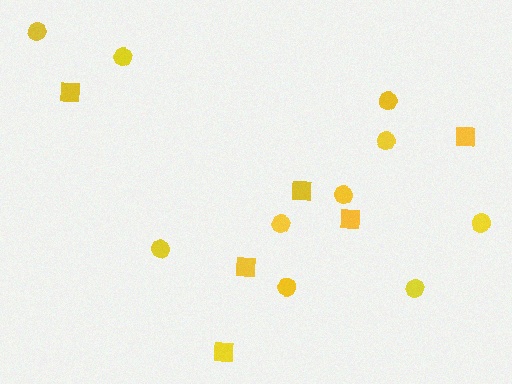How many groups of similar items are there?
There are 2 groups: one group of squares (6) and one group of circles (10).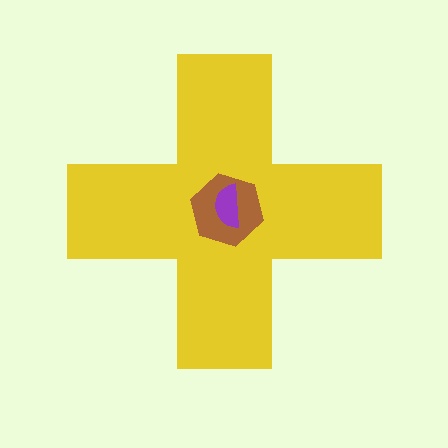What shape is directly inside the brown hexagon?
The purple semicircle.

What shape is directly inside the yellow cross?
The brown hexagon.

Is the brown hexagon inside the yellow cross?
Yes.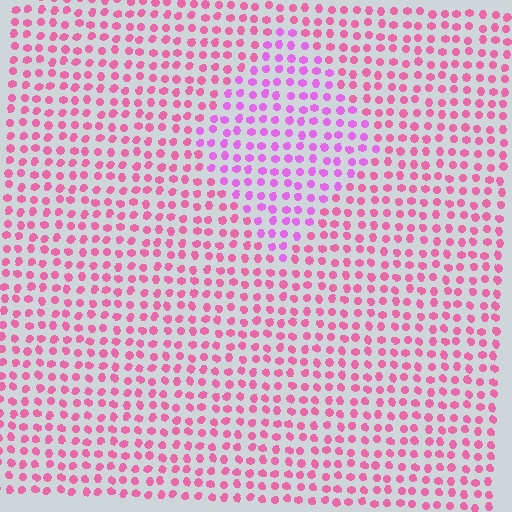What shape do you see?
I see a diamond.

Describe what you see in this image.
The image is filled with small pink elements in a uniform arrangement. A diamond-shaped region is visible where the elements are tinted to a slightly different hue, forming a subtle color boundary.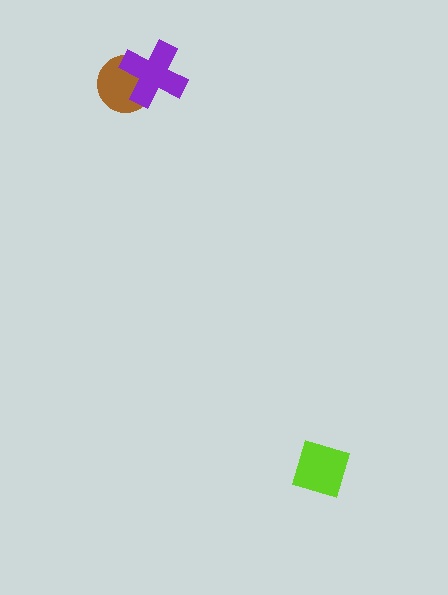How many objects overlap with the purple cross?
1 object overlaps with the purple cross.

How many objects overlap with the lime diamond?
0 objects overlap with the lime diamond.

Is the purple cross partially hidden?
No, no other shape covers it.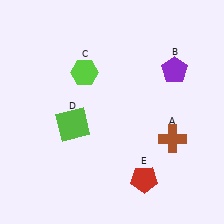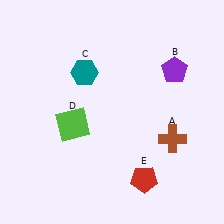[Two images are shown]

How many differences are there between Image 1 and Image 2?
There is 1 difference between the two images.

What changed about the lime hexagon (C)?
In Image 1, C is lime. In Image 2, it changed to teal.